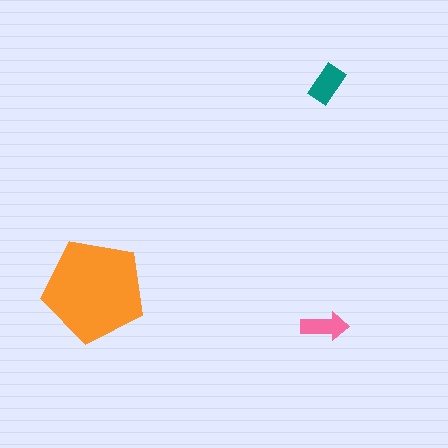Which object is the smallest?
The pink arrow.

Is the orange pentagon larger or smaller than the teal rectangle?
Larger.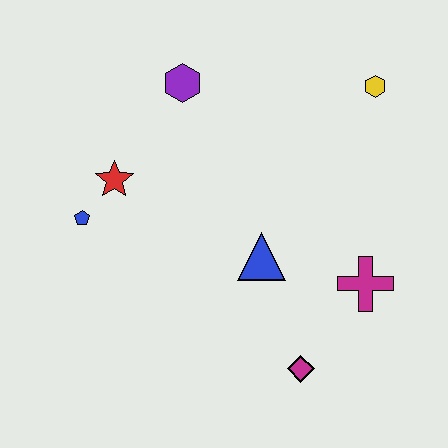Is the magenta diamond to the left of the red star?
No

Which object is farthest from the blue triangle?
The yellow hexagon is farthest from the blue triangle.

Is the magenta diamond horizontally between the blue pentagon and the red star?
No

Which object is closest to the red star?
The blue pentagon is closest to the red star.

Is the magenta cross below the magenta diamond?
No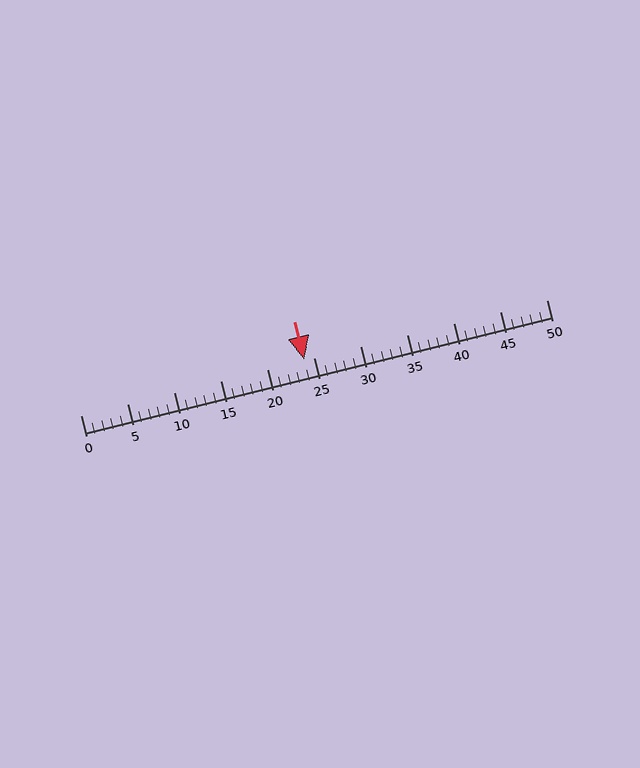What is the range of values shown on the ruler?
The ruler shows values from 0 to 50.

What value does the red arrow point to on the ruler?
The red arrow points to approximately 24.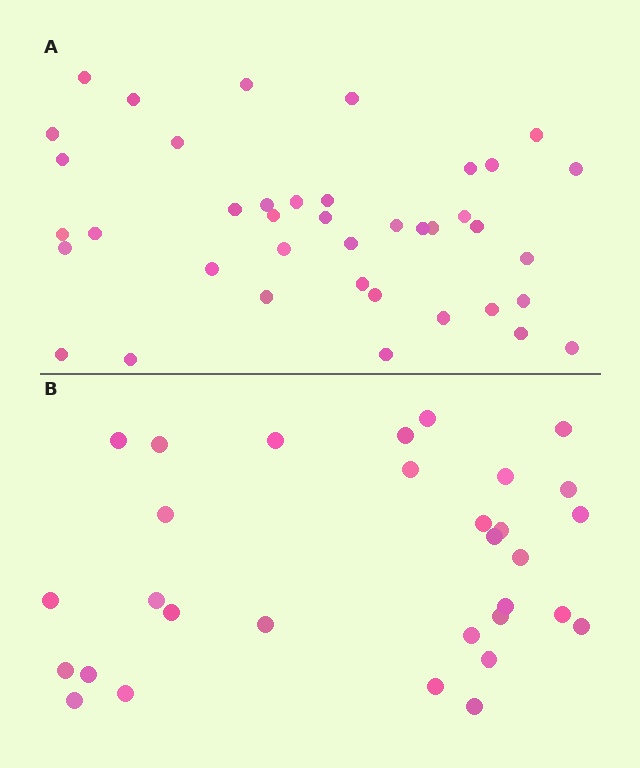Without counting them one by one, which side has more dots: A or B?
Region A (the top region) has more dots.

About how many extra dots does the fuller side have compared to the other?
Region A has roughly 8 or so more dots than region B.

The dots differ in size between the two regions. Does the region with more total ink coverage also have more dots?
No. Region B has more total ink coverage because its dots are larger, but region A actually contains more individual dots. Total area can be misleading — the number of items is what matters here.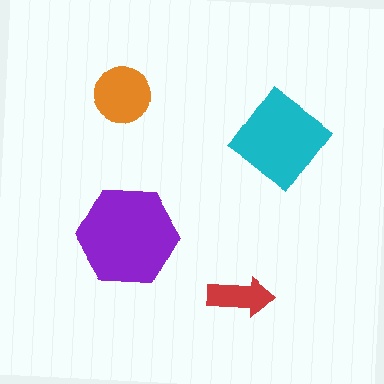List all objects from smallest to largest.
The red arrow, the orange circle, the cyan diamond, the purple hexagon.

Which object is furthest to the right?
The cyan diamond is rightmost.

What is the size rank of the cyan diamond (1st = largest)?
2nd.